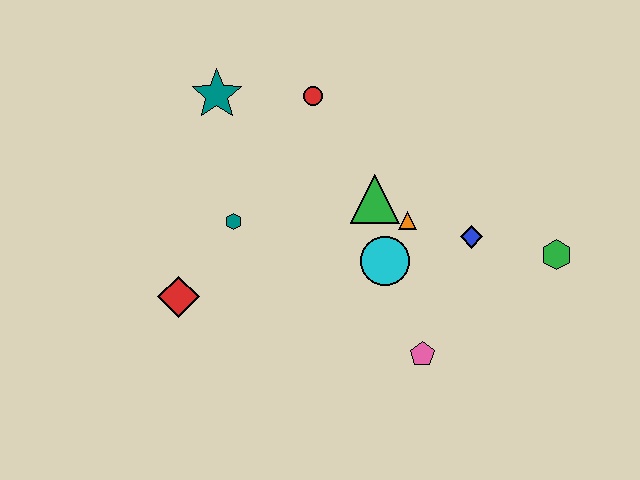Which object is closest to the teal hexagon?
The red diamond is closest to the teal hexagon.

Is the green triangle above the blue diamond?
Yes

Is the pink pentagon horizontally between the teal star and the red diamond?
No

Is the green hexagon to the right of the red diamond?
Yes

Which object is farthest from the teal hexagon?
The green hexagon is farthest from the teal hexagon.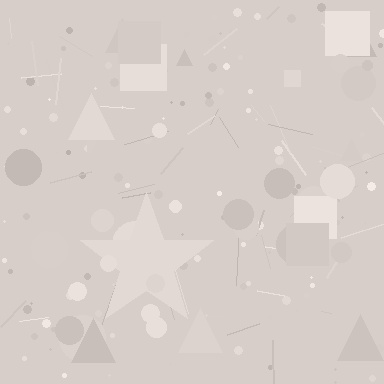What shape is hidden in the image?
A star is hidden in the image.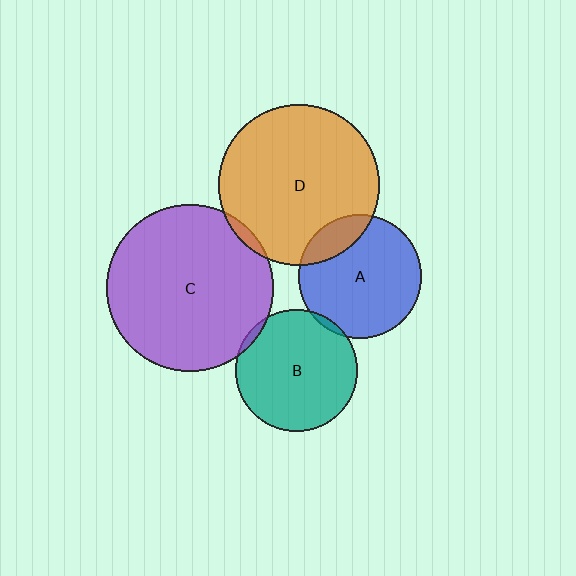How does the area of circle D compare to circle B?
Approximately 1.8 times.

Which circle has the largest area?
Circle C (purple).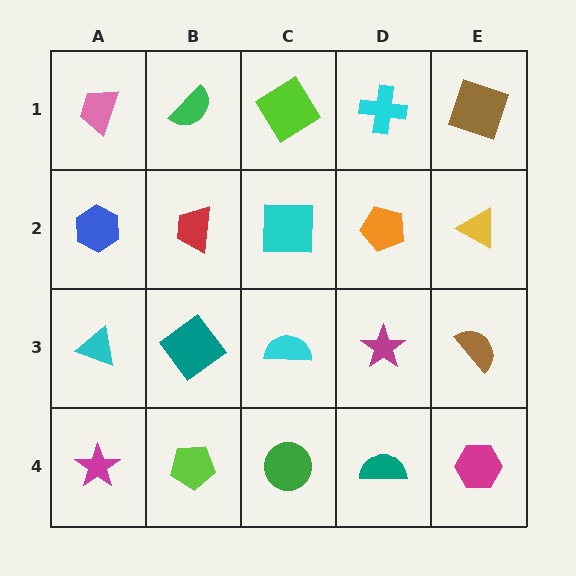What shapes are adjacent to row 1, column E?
A yellow triangle (row 2, column E), a cyan cross (row 1, column D).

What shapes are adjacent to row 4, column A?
A cyan triangle (row 3, column A), a lime pentagon (row 4, column B).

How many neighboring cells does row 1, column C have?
3.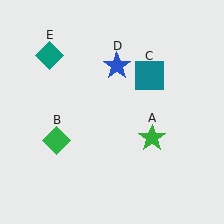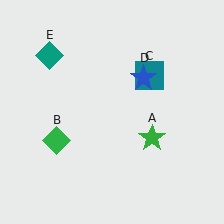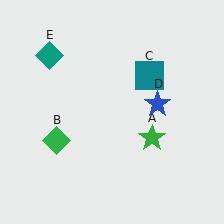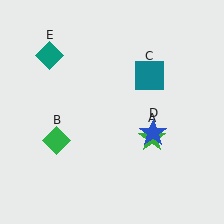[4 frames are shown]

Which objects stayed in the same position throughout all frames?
Green star (object A) and green diamond (object B) and teal square (object C) and teal diamond (object E) remained stationary.